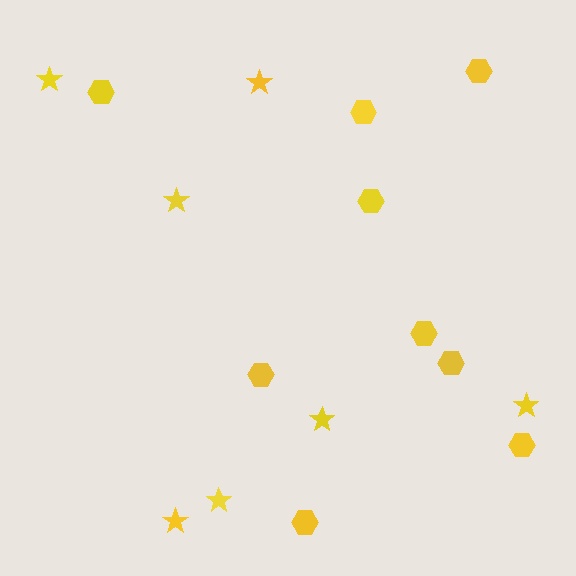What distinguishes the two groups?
There are 2 groups: one group of stars (7) and one group of hexagons (9).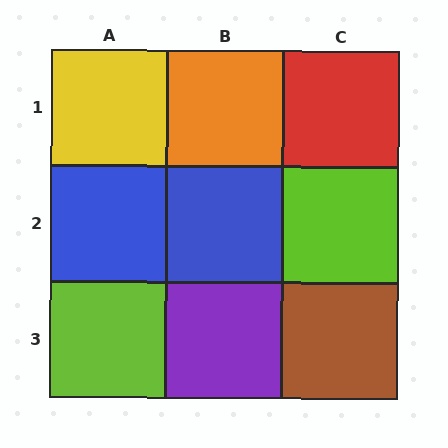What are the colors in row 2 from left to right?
Blue, blue, lime.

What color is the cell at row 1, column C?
Red.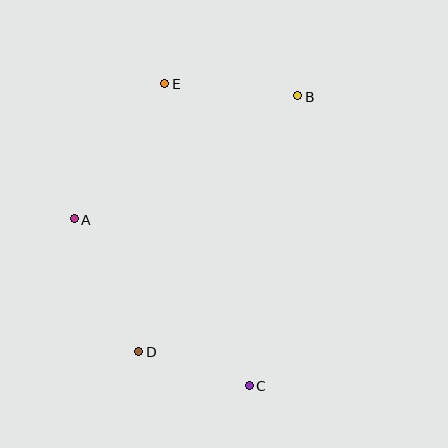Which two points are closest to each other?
Points C and D are closest to each other.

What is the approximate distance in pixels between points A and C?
The distance between A and C is approximately 241 pixels.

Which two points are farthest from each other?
Points C and E are farthest from each other.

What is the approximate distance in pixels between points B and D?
The distance between B and D is approximately 301 pixels.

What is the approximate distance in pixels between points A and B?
The distance between A and B is approximately 255 pixels.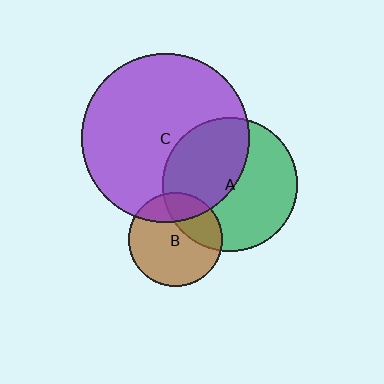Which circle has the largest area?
Circle C (purple).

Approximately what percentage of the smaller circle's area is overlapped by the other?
Approximately 30%.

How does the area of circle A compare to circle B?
Approximately 2.0 times.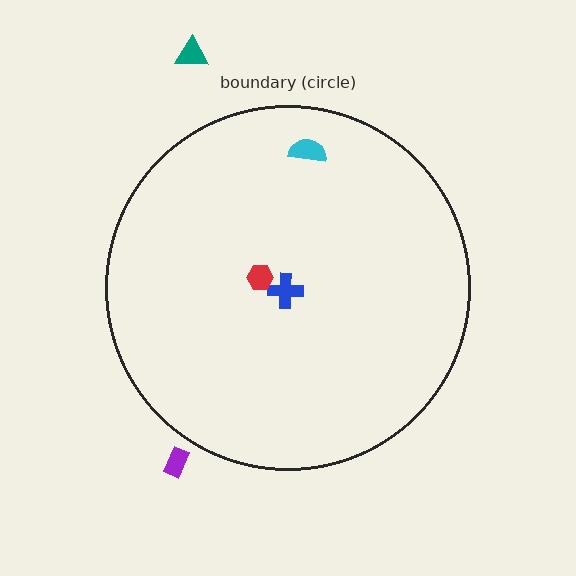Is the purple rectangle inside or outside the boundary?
Outside.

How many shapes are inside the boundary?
3 inside, 2 outside.